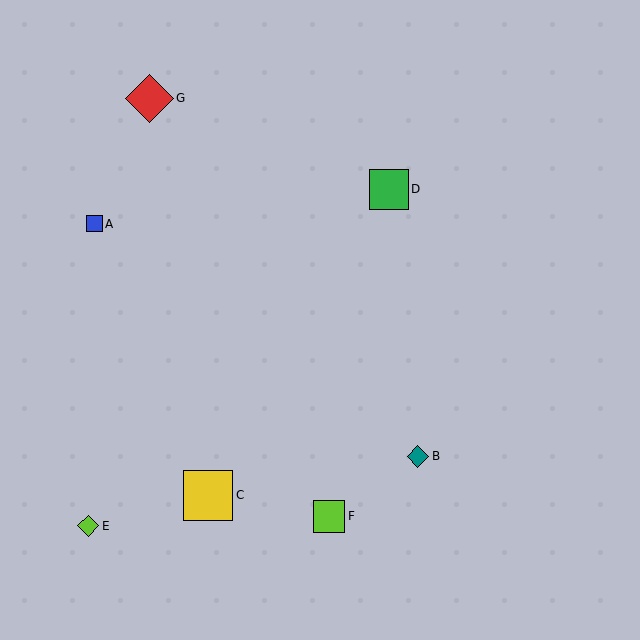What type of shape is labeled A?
Shape A is a blue square.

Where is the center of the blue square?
The center of the blue square is at (94, 224).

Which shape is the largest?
The yellow square (labeled C) is the largest.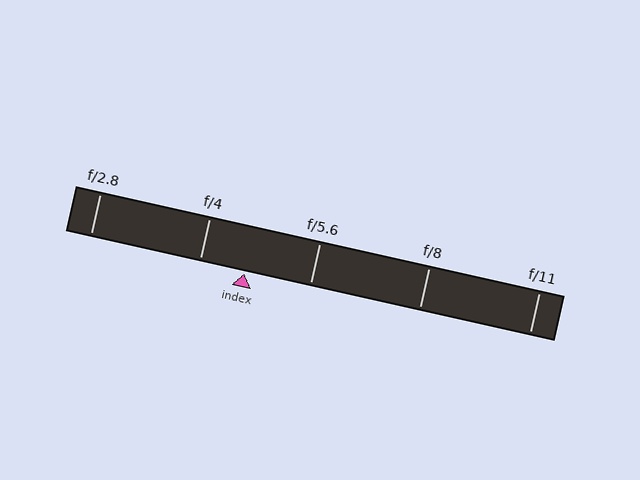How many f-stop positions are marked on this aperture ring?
There are 5 f-stop positions marked.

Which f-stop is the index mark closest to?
The index mark is closest to f/4.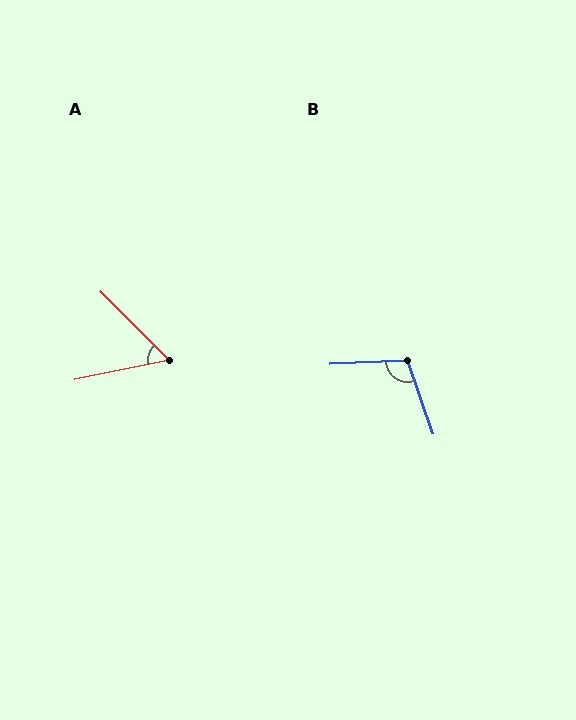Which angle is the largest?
B, at approximately 107 degrees.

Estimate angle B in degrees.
Approximately 107 degrees.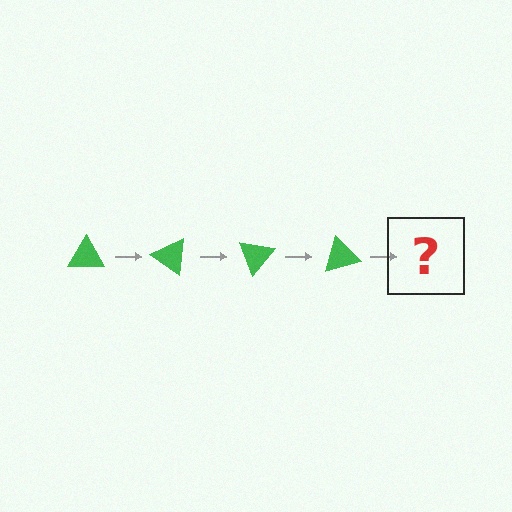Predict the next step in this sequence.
The next step is a green triangle rotated 140 degrees.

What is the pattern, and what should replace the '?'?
The pattern is that the triangle rotates 35 degrees each step. The '?' should be a green triangle rotated 140 degrees.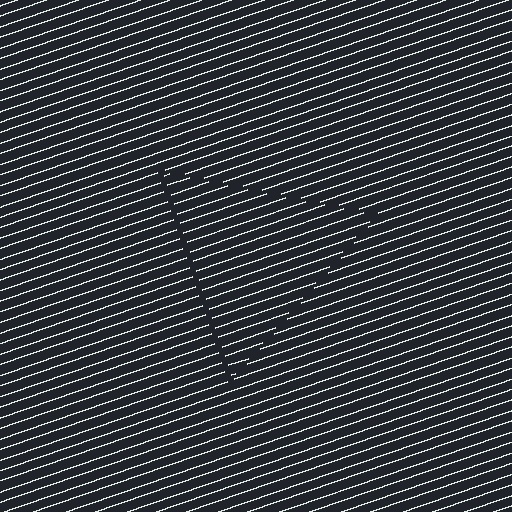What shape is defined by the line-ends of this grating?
An illusory triangle. The interior of the shape contains the same grating, shifted by half a period — the contour is defined by the phase discontinuity where line-ends from the inner and outer gratings abut.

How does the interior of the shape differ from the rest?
The interior of the shape contains the same grating, shifted by half a period — the contour is defined by the phase discontinuity where line-ends from the inner and outer gratings abut.